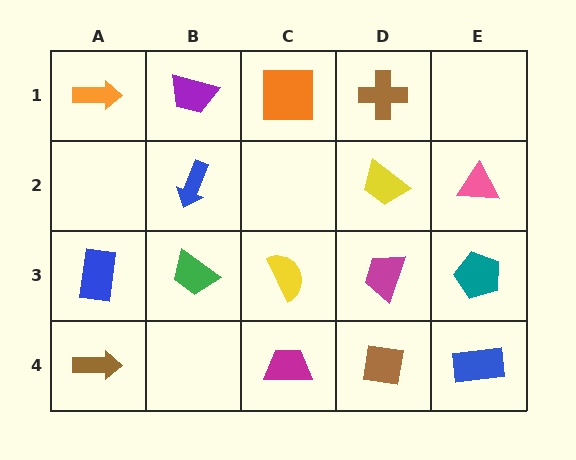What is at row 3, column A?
A blue rectangle.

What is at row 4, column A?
A brown arrow.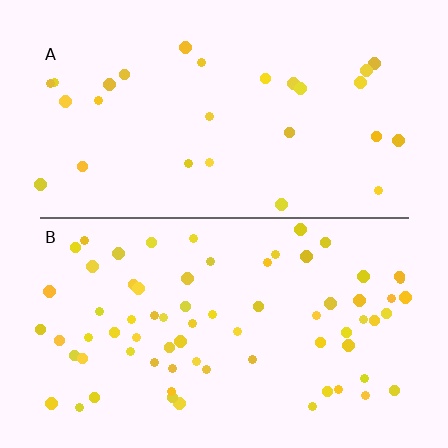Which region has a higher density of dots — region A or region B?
B (the bottom).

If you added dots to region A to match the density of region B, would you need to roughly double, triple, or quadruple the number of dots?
Approximately triple.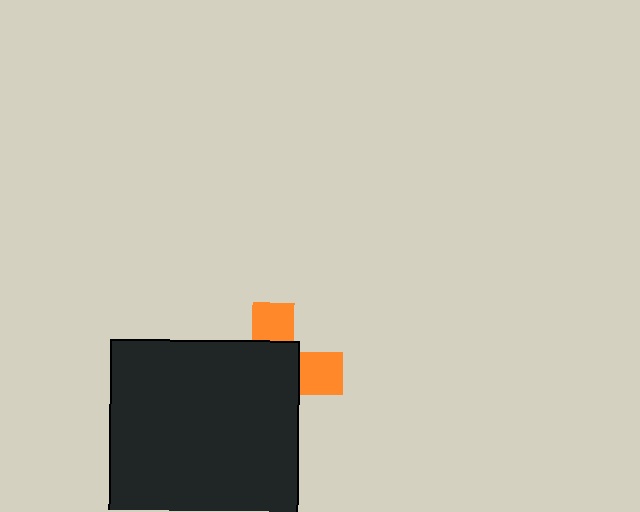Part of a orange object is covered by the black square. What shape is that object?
It is a cross.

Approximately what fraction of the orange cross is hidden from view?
Roughly 66% of the orange cross is hidden behind the black square.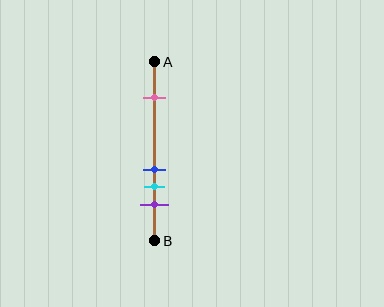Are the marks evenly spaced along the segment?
No, the marks are not evenly spaced.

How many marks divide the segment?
There are 4 marks dividing the segment.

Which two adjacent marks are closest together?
The blue and cyan marks are the closest adjacent pair.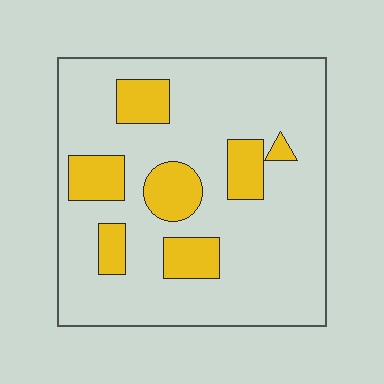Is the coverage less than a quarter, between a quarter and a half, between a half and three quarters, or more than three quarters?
Less than a quarter.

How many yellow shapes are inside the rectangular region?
7.